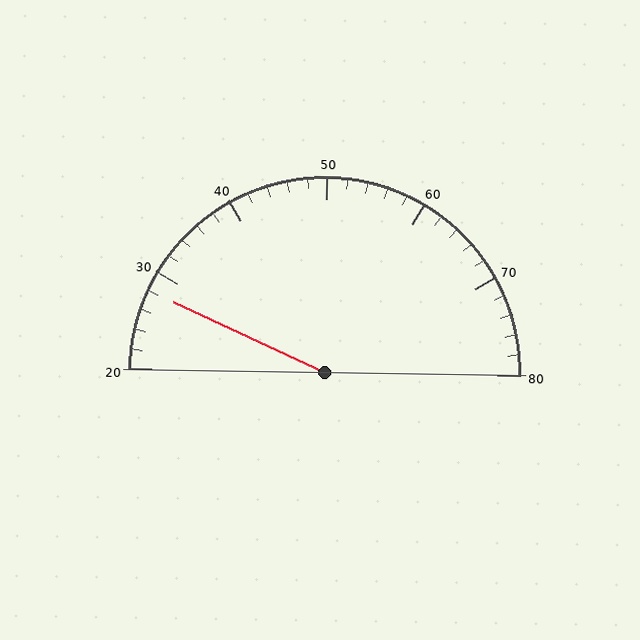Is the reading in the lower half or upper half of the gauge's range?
The reading is in the lower half of the range (20 to 80).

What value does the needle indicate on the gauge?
The needle indicates approximately 28.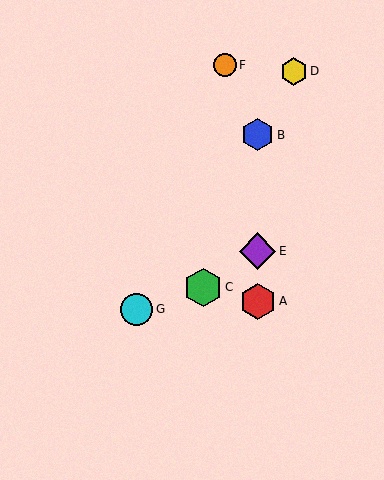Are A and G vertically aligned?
No, A is at x≈258 and G is at x≈137.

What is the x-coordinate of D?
Object D is at x≈294.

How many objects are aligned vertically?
3 objects (A, B, E) are aligned vertically.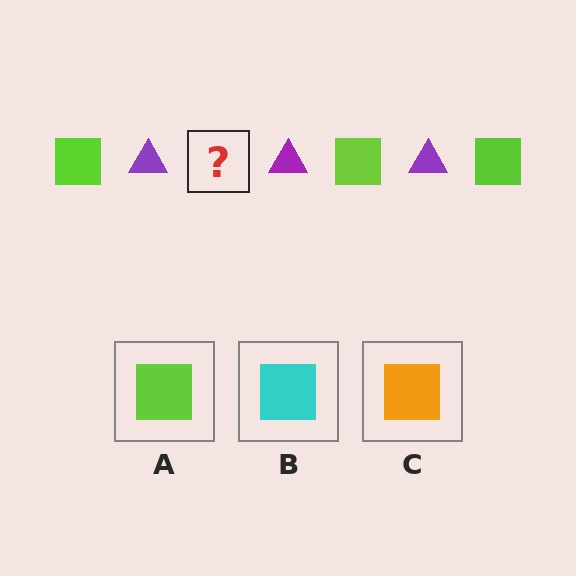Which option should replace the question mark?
Option A.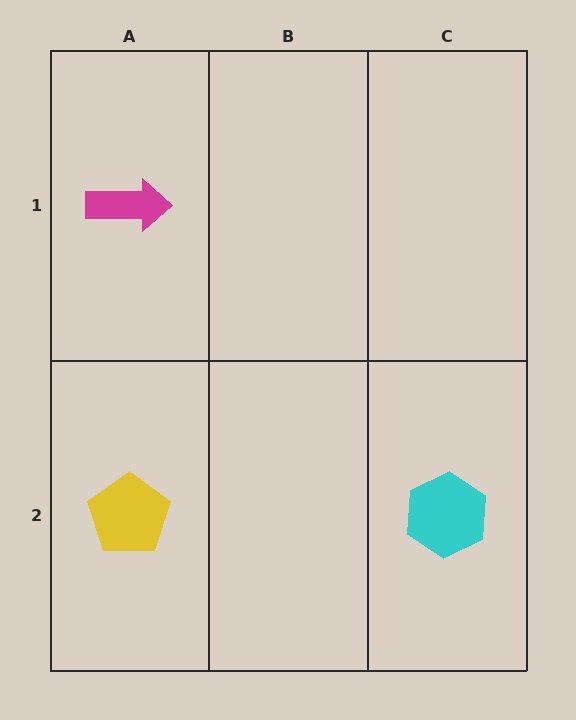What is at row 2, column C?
A cyan hexagon.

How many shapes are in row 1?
1 shape.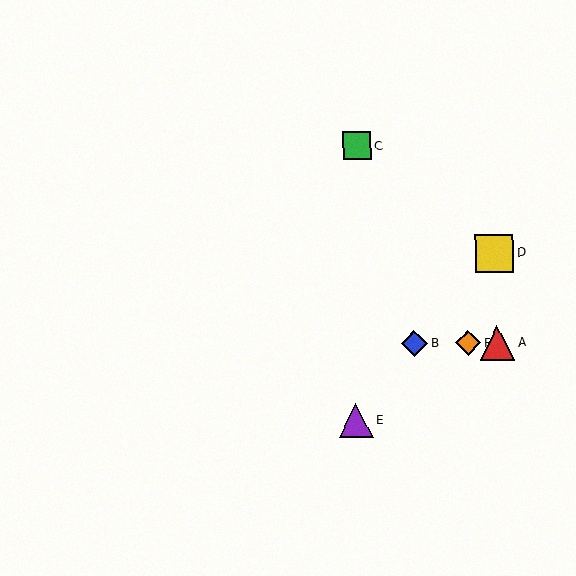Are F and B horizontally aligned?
Yes, both are at y≈343.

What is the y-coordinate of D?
Object D is at y≈253.